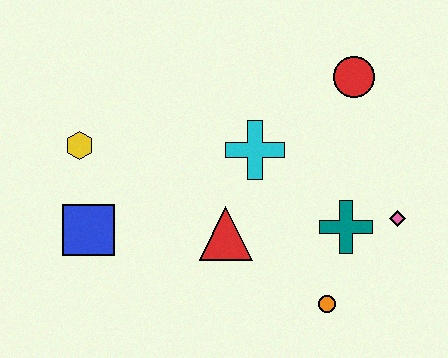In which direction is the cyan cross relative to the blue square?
The cyan cross is to the right of the blue square.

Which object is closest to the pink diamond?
The teal cross is closest to the pink diamond.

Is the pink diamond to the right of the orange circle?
Yes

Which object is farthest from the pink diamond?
The yellow hexagon is farthest from the pink diamond.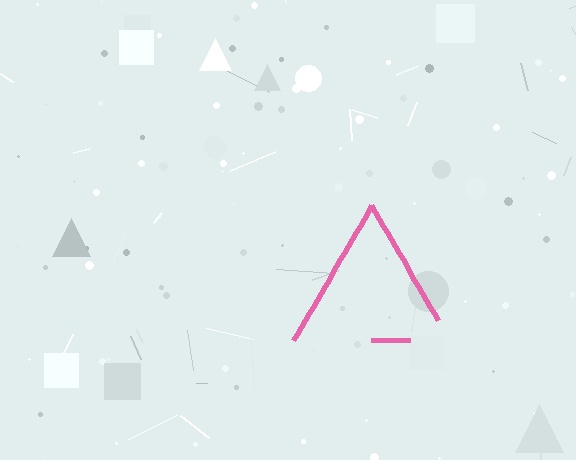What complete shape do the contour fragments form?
The contour fragments form a triangle.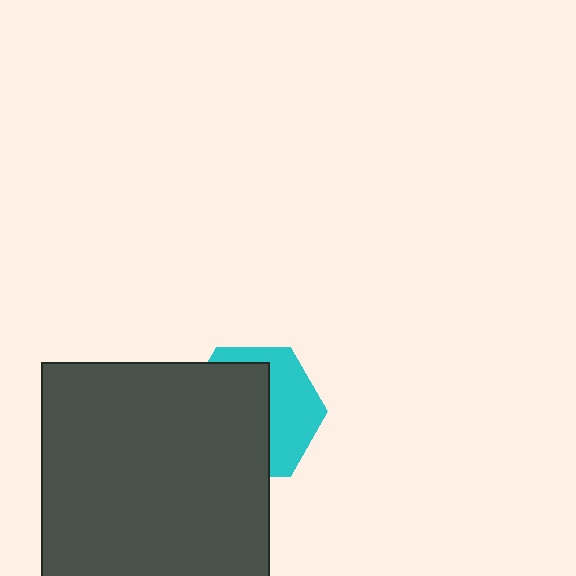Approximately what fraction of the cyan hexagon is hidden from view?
Roughly 59% of the cyan hexagon is hidden behind the dark gray square.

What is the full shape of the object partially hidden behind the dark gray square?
The partially hidden object is a cyan hexagon.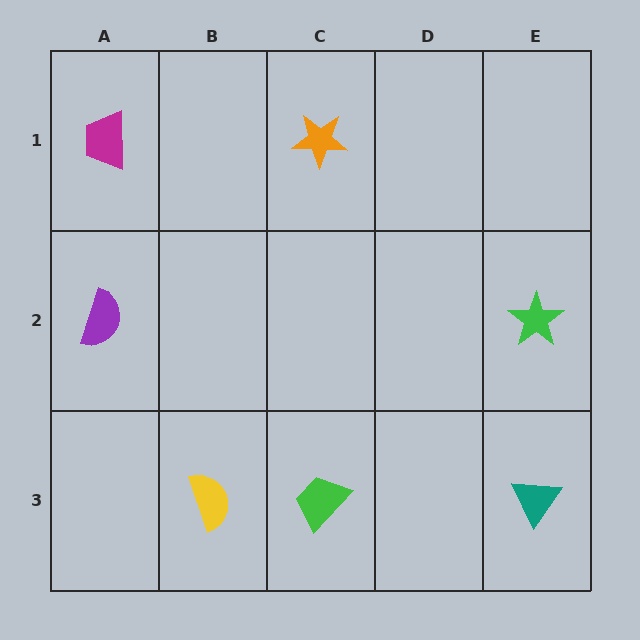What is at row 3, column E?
A teal triangle.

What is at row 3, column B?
A yellow semicircle.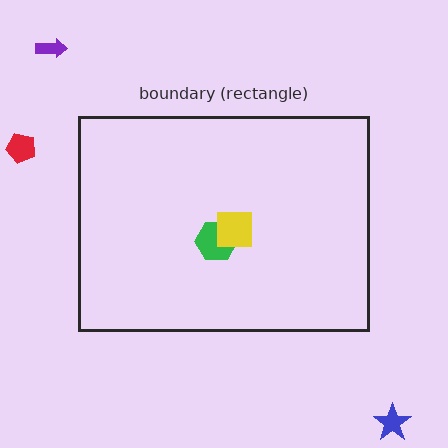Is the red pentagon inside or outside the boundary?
Outside.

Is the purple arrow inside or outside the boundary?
Outside.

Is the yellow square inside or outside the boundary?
Inside.